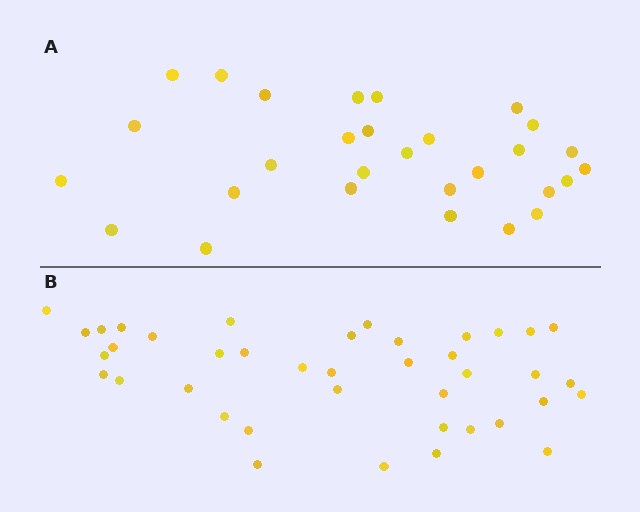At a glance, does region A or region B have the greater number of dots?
Region B (the bottom region) has more dots.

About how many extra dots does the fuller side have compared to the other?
Region B has roughly 12 or so more dots than region A.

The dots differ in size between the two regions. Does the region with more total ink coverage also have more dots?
No. Region A has more total ink coverage because its dots are larger, but region B actually contains more individual dots. Total area can be misleading — the number of items is what matters here.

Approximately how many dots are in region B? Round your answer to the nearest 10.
About 40 dots.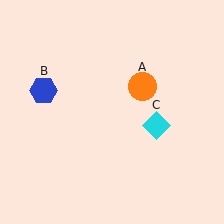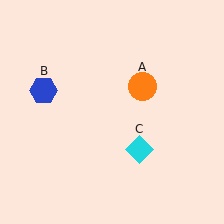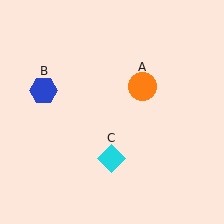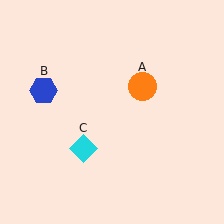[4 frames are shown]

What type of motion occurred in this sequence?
The cyan diamond (object C) rotated clockwise around the center of the scene.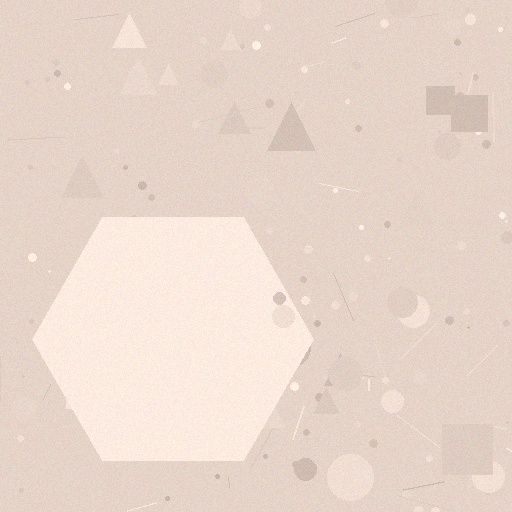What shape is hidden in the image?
A hexagon is hidden in the image.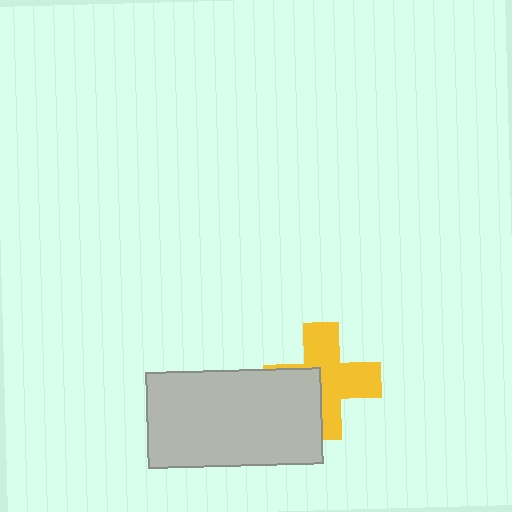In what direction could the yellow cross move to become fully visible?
The yellow cross could move toward the upper-right. That would shift it out from behind the light gray rectangle entirely.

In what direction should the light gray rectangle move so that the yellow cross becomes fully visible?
The light gray rectangle should move toward the lower-left. That is the shortest direction to clear the overlap and leave the yellow cross fully visible.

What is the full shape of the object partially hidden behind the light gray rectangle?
The partially hidden object is a yellow cross.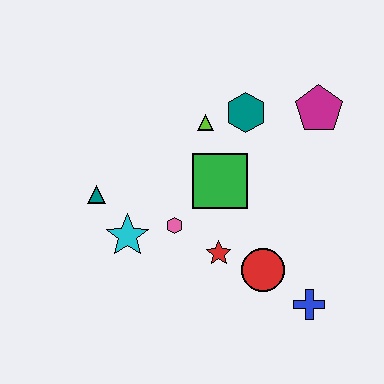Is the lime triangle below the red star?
No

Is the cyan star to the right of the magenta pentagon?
No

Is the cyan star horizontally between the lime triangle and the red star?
No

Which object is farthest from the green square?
The blue cross is farthest from the green square.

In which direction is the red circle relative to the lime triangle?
The red circle is below the lime triangle.